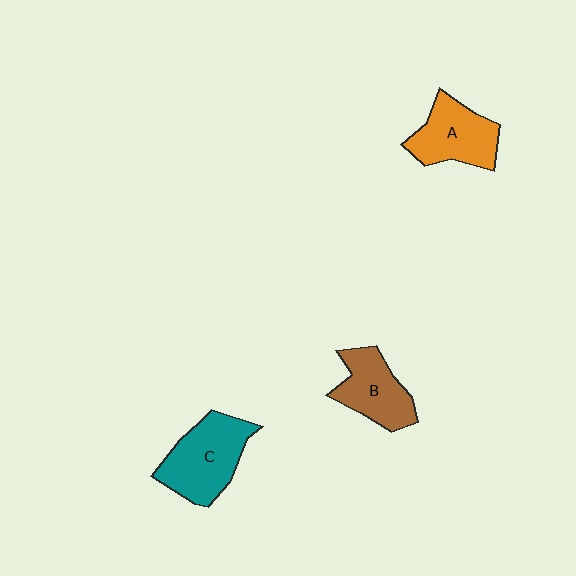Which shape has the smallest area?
Shape B (brown).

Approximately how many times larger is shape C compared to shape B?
Approximately 1.3 times.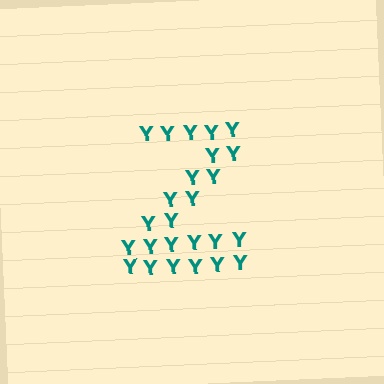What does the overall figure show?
The overall figure shows the letter Z.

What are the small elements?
The small elements are letter Y's.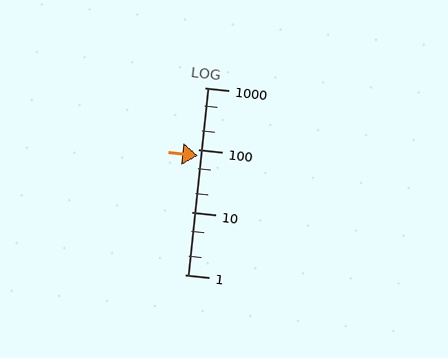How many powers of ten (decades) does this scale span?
The scale spans 3 decades, from 1 to 1000.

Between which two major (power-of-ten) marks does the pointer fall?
The pointer is between 10 and 100.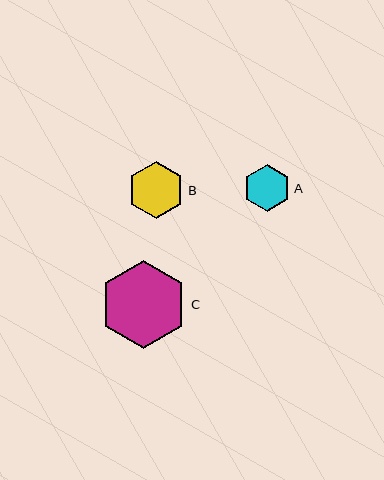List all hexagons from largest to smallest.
From largest to smallest: C, B, A.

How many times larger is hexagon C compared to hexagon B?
Hexagon C is approximately 1.5 times the size of hexagon B.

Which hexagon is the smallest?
Hexagon A is the smallest with a size of approximately 47 pixels.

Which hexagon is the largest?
Hexagon C is the largest with a size of approximately 88 pixels.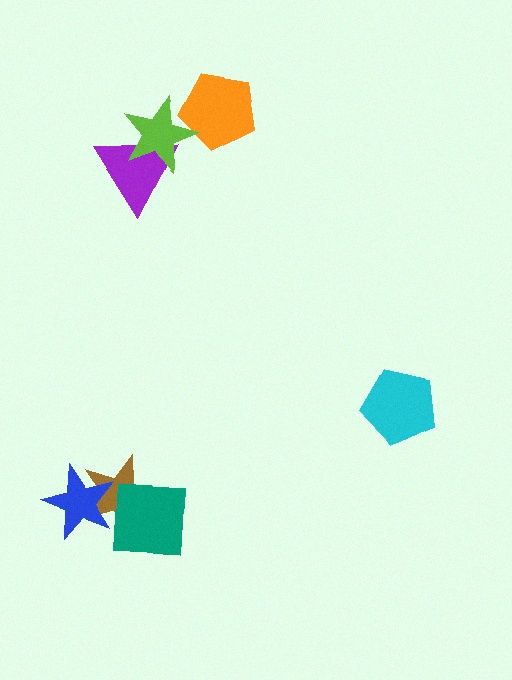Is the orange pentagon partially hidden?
Yes, it is partially covered by another shape.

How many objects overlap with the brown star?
2 objects overlap with the brown star.